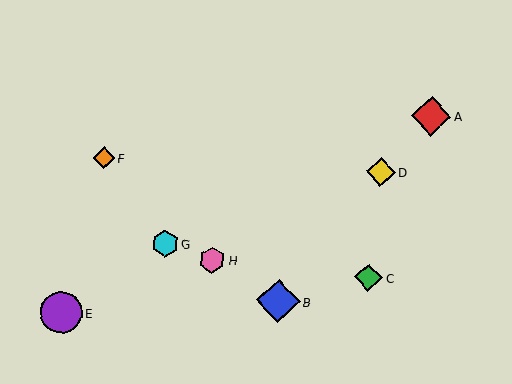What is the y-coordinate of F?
Object F is at y≈158.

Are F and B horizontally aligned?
No, F is at y≈158 and B is at y≈301.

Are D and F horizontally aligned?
Yes, both are at y≈172.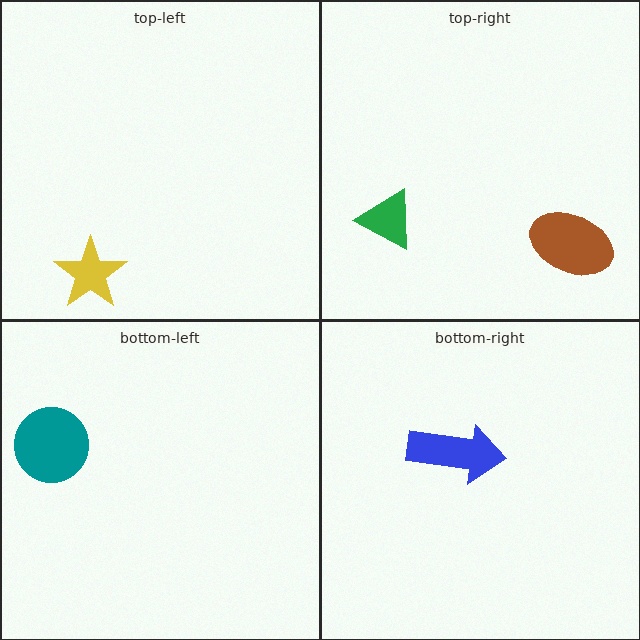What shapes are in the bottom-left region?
The teal circle.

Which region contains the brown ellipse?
The top-right region.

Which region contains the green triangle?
The top-right region.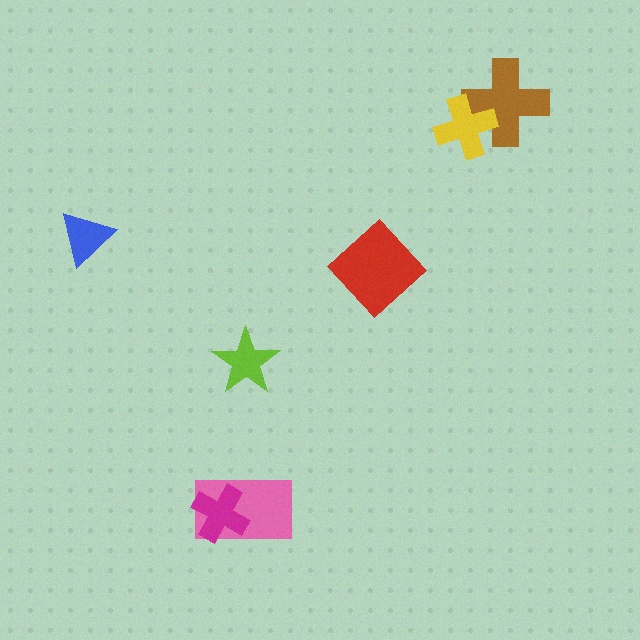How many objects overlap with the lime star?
0 objects overlap with the lime star.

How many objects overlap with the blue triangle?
0 objects overlap with the blue triangle.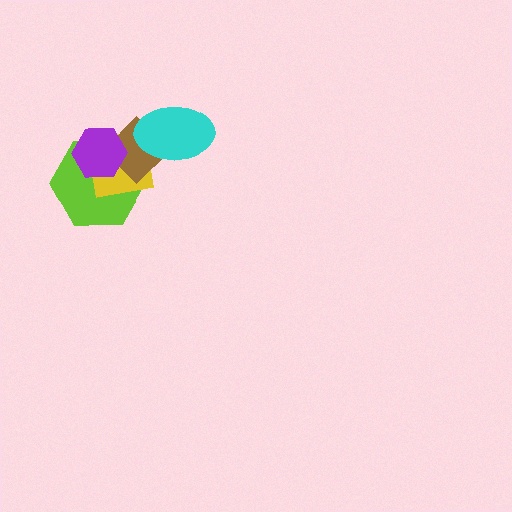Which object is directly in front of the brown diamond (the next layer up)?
The purple hexagon is directly in front of the brown diamond.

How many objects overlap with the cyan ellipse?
2 objects overlap with the cyan ellipse.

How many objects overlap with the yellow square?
4 objects overlap with the yellow square.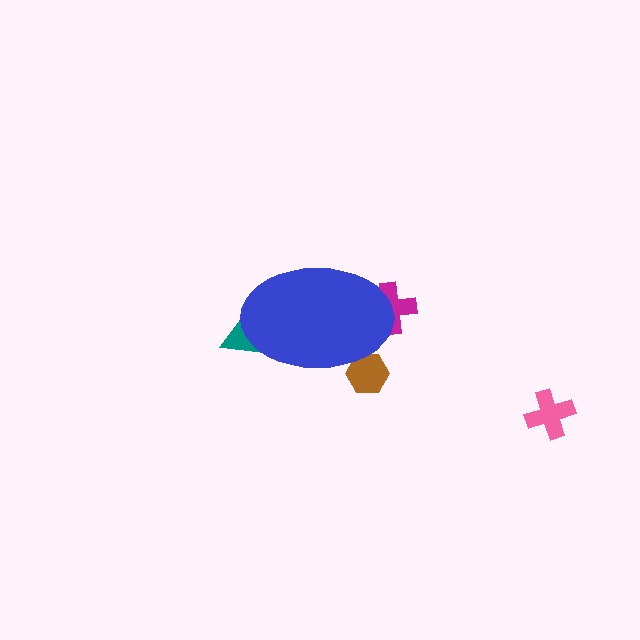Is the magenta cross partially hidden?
Yes, the magenta cross is partially hidden behind the blue ellipse.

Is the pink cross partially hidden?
No, the pink cross is fully visible.